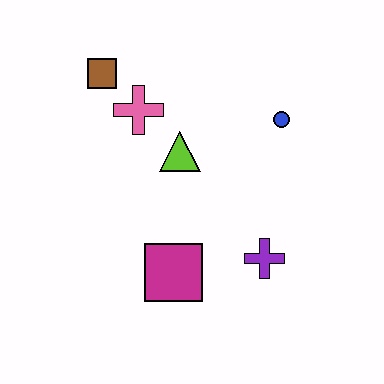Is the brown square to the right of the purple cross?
No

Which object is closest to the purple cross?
The magenta square is closest to the purple cross.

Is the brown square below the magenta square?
No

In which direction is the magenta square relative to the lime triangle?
The magenta square is below the lime triangle.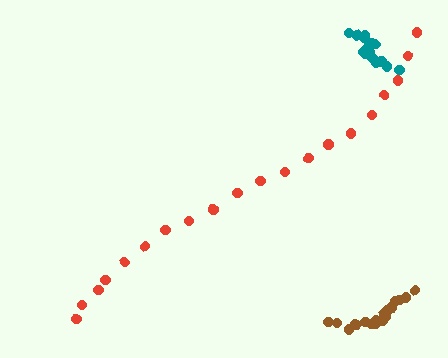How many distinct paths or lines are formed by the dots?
There are 3 distinct paths.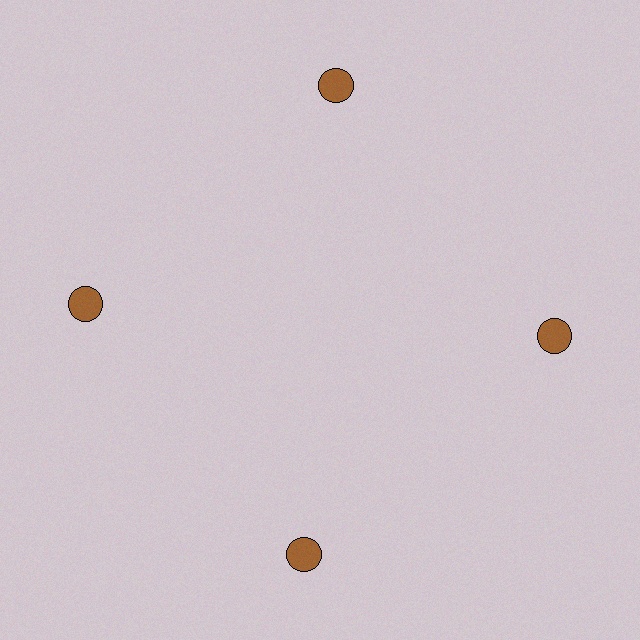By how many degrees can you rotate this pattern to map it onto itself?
The pattern maps onto itself every 90 degrees of rotation.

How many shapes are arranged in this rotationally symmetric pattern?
There are 4 shapes, arranged in 4 groups of 1.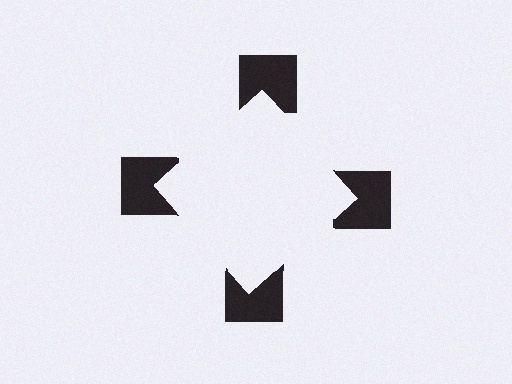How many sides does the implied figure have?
4 sides.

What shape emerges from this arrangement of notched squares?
An illusory square — its edges are inferred from the aligned wedge cuts in the notched squares, not physically drawn.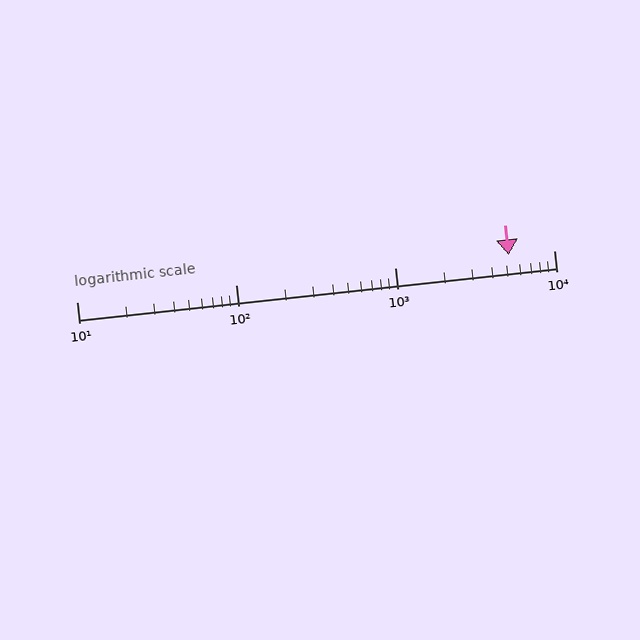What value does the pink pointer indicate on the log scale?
The pointer indicates approximately 5200.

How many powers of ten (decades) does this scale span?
The scale spans 3 decades, from 10 to 10000.